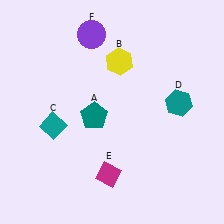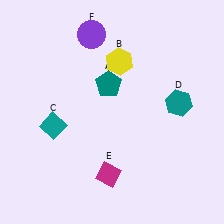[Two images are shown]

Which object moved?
The teal pentagon (A) moved up.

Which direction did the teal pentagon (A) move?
The teal pentagon (A) moved up.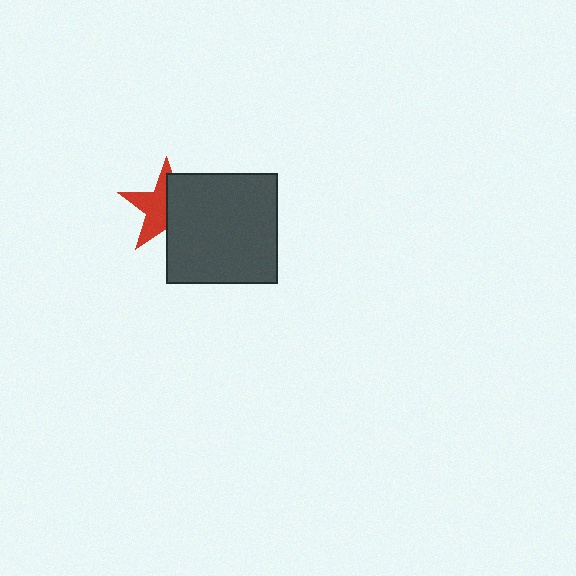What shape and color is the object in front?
The object in front is a dark gray square.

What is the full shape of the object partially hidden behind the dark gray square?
The partially hidden object is a red star.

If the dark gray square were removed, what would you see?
You would see the complete red star.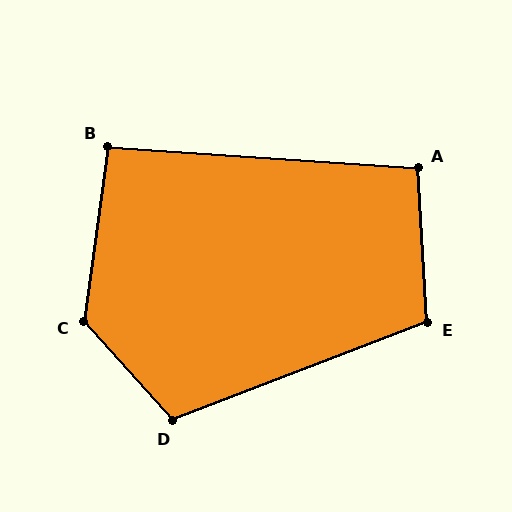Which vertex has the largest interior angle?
C, at approximately 130 degrees.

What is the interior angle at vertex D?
Approximately 111 degrees (obtuse).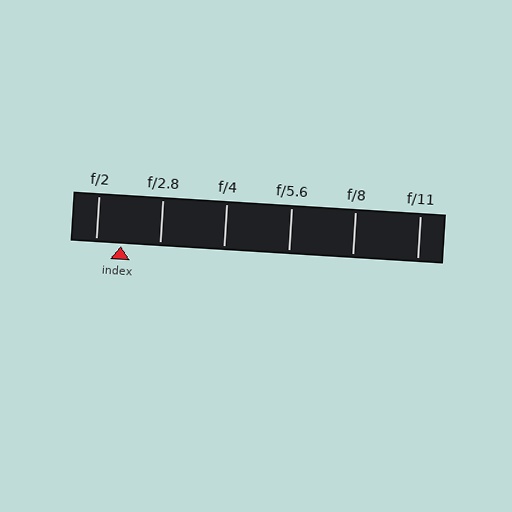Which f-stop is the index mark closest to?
The index mark is closest to f/2.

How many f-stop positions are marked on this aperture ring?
There are 6 f-stop positions marked.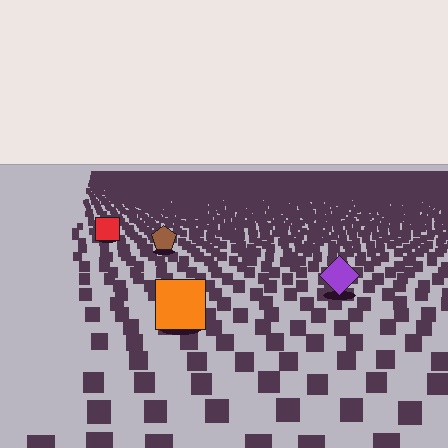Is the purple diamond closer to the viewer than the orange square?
No. The orange square is closer — you can tell from the texture gradient: the ground texture is coarser near it.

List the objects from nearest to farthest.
From nearest to farthest: the orange square, the purple diamond, the brown pentagon, the red square.